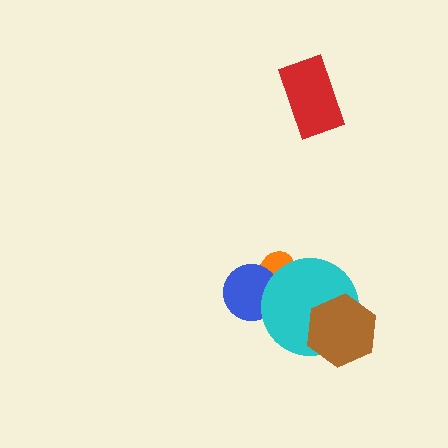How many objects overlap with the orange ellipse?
2 objects overlap with the orange ellipse.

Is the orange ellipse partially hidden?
Yes, it is partially covered by another shape.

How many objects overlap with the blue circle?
2 objects overlap with the blue circle.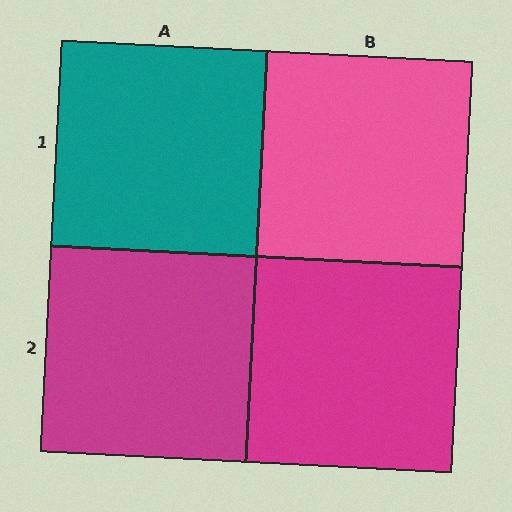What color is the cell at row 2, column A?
Magenta.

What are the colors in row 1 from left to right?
Teal, pink.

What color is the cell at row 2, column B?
Magenta.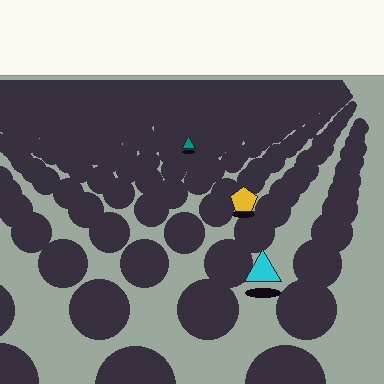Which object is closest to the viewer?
The cyan triangle is closest. The texture marks near it are larger and more spread out.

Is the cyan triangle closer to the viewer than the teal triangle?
Yes. The cyan triangle is closer — you can tell from the texture gradient: the ground texture is coarser near it.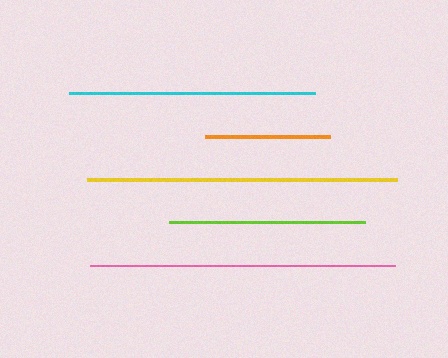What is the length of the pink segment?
The pink segment is approximately 305 pixels long.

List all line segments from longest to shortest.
From longest to shortest: yellow, pink, cyan, lime, orange.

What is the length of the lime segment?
The lime segment is approximately 196 pixels long.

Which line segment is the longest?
The yellow line is the longest at approximately 309 pixels.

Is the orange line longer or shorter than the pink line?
The pink line is longer than the orange line.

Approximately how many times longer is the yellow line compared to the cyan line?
The yellow line is approximately 1.3 times the length of the cyan line.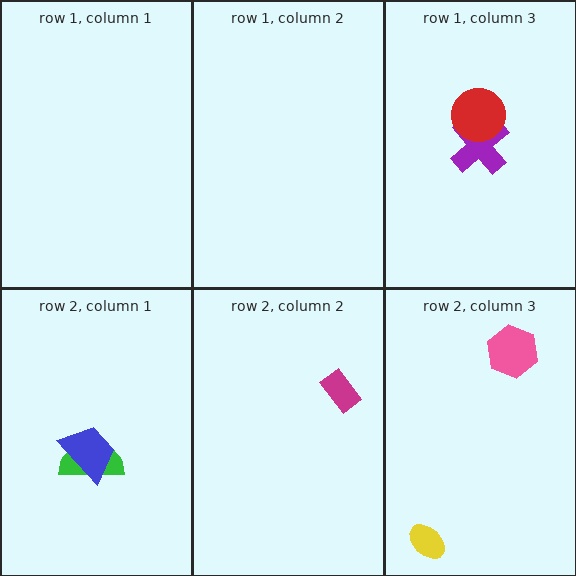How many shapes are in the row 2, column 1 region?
2.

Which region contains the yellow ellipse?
The row 2, column 3 region.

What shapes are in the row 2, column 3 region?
The pink hexagon, the yellow ellipse.